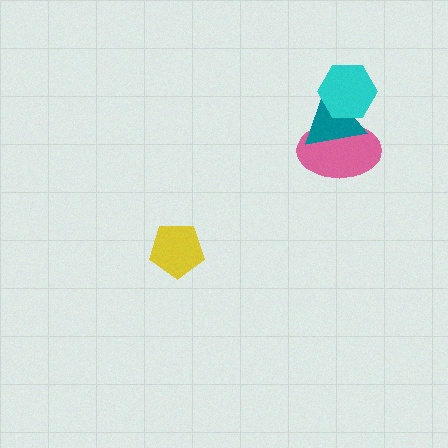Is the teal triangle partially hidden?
Yes, it is partially covered by another shape.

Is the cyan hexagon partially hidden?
No, no other shape covers it.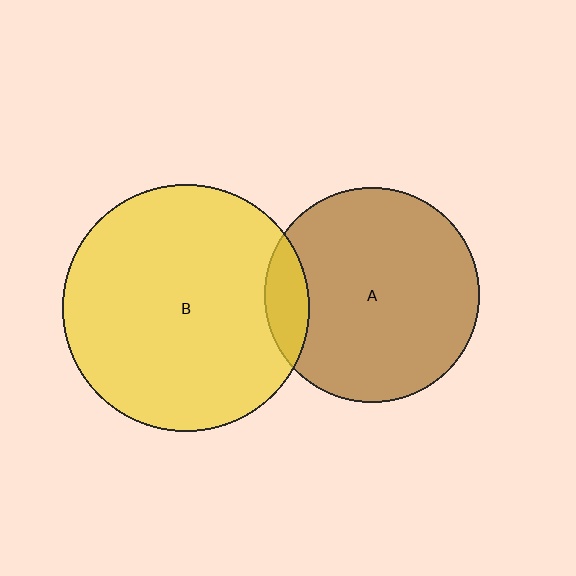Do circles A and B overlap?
Yes.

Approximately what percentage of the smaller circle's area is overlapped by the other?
Approximately 10%.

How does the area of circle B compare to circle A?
Approximately 1.3 times.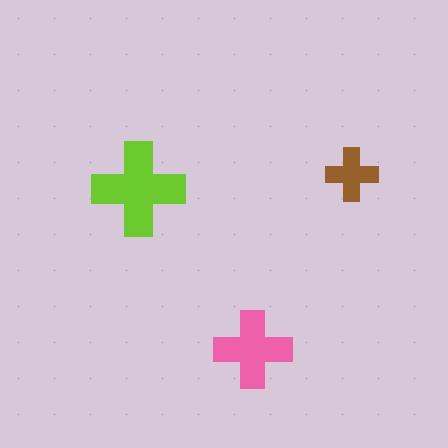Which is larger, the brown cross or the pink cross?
The pink one.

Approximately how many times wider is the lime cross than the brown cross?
About 2 times wider.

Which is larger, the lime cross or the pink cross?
The lime one.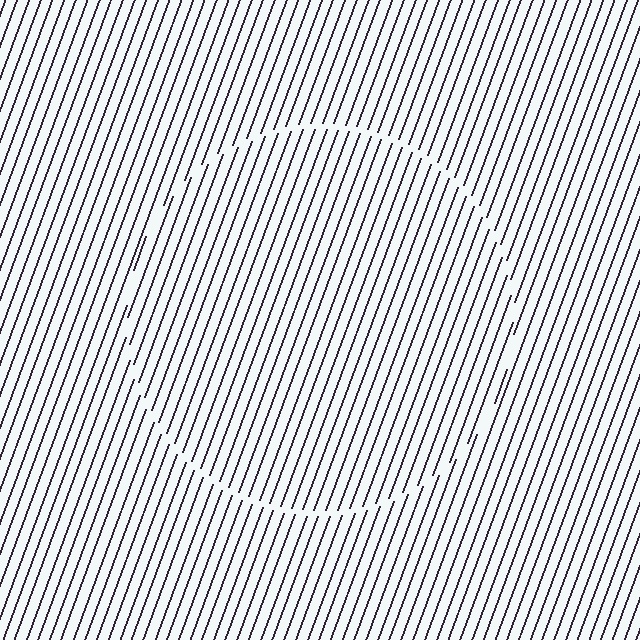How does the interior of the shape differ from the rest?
The interior of the shape contains the same grating, shifted by half a period — the contour is defined by the phase discontinuity where line-ends from the inner and outer gratings abut.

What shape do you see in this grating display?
An illusory circle. The interior of the shape contains the same grating, shifted by half a period — the contour is defined by the phase discontinuity where line-ends from the inner and outer gratings abut.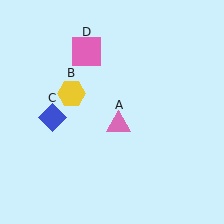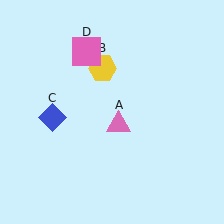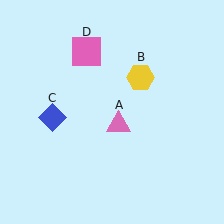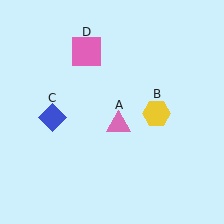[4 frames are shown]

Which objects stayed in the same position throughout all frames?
Pink triangle (object A) and blue diamond (object C) and pink square (object D) remained stationary.